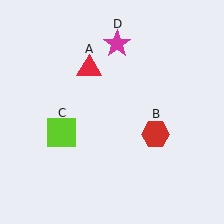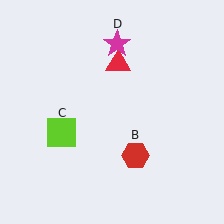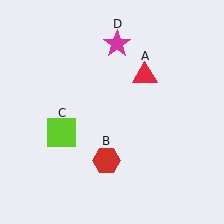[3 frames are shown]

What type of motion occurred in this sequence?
The red triangle (object A), red hexagon (object B) rotated clockwise around the center of the scene.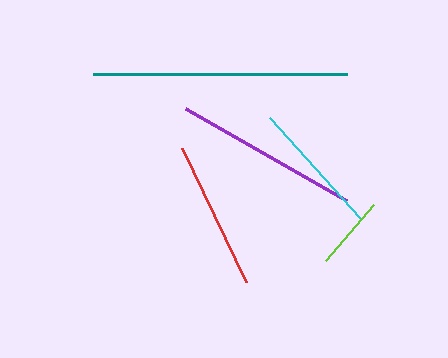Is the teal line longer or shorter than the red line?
The teal line is longer than the red line.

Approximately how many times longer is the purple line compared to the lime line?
The purple line is approximately 2.5 times the length of the lime line.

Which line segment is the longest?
The teal line is the longest at approximately 254 pixels.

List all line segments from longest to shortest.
From longest to shortest: teal, purple, red, cyan, lime.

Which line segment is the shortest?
The lime line is the shortest at approximately 74 pixels.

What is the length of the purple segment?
The purple segment is approximately 186 pixels long.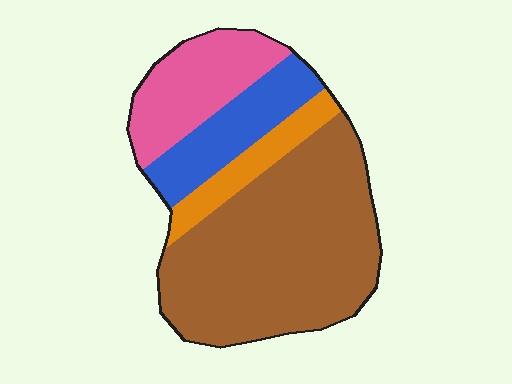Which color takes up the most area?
Brown, at roughly 55%.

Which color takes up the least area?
Orange, at roughly 10%.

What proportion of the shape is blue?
Blue takes up about one sixth (1/6) of the shape.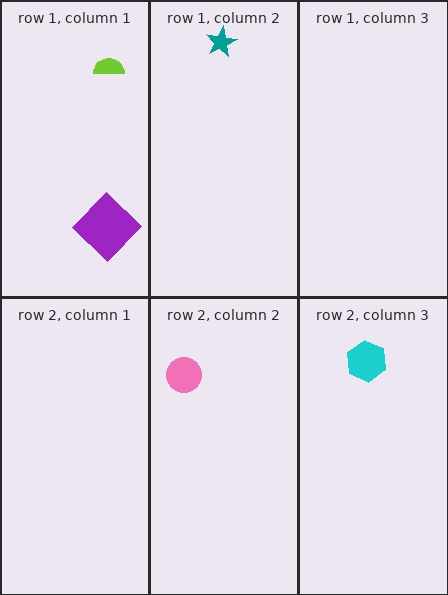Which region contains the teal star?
The row 1, column 2 region.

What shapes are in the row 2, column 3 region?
The cyan hexagon.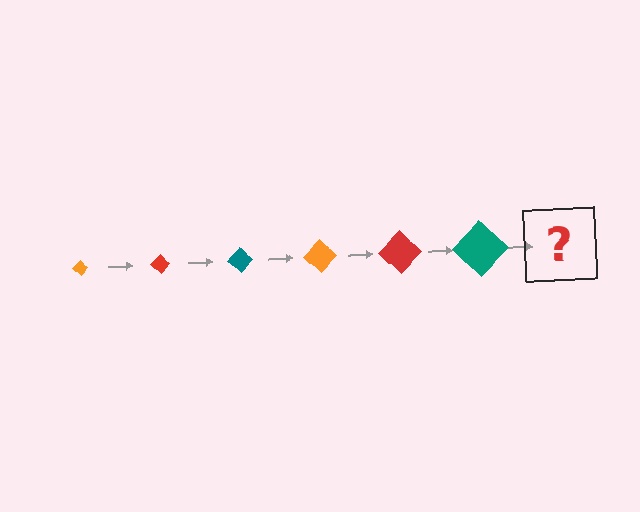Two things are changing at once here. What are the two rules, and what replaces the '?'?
The two rules are that the diamond grows larger each step and the color cycles through orange, red, and teal. The '?' should be an orange diamond, larger than the previous one.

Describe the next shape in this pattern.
It should be an orange diamond, larger than the previous one.